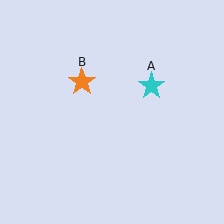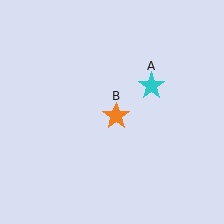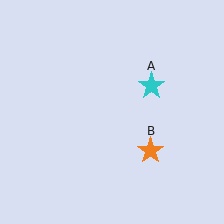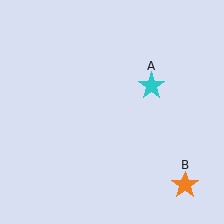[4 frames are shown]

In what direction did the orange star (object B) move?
The orange star (object B) moved down and to the right.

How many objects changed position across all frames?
1 object changed position: orange star (object B).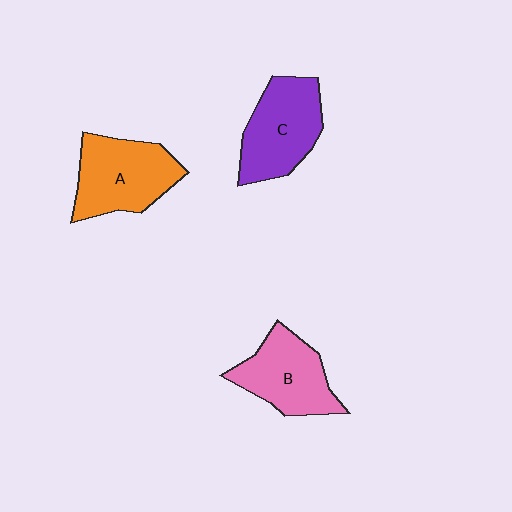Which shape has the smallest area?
Shape B (pink).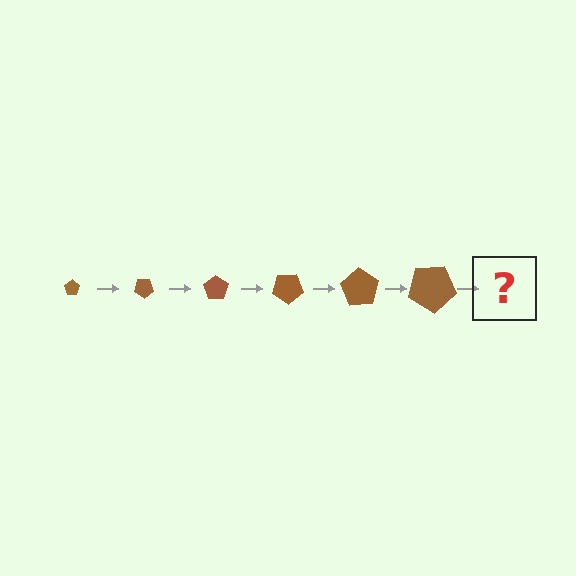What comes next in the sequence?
The next element should be a pentagon, larger than the previous one and rotated 210 degrees from the start.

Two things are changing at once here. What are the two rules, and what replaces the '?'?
The two rules are that the pentagon grows larger each step and it rotates 35 degrees each step. The '?' should be a pentagon, larger than the previous one and rotated 210 degrees from the start.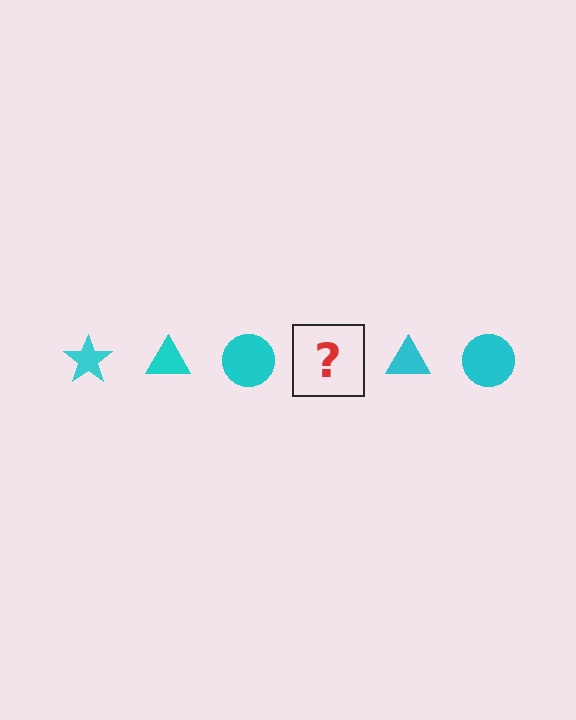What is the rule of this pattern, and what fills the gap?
The rule is that the pattern cycles through star, triangle, circle shapes in cyan. The gap should be filled with a cyan star.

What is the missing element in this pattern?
The missing element is a cyan star.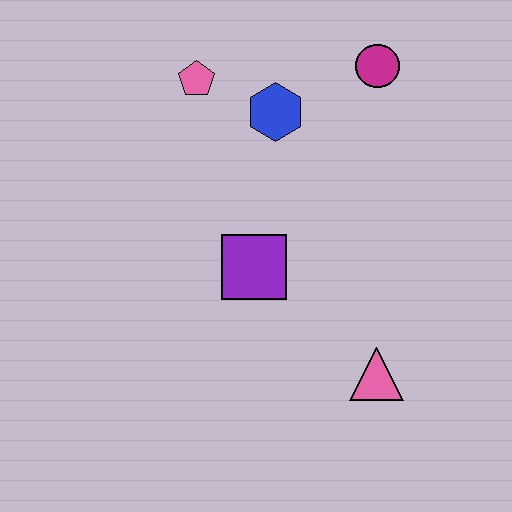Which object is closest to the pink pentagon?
The blue hexagon is closest to the pink pentagon.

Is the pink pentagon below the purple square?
No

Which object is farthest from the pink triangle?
The pink pentagon is farthest from the pink triangle.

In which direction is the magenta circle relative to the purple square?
The magenta circle is above the purple square.